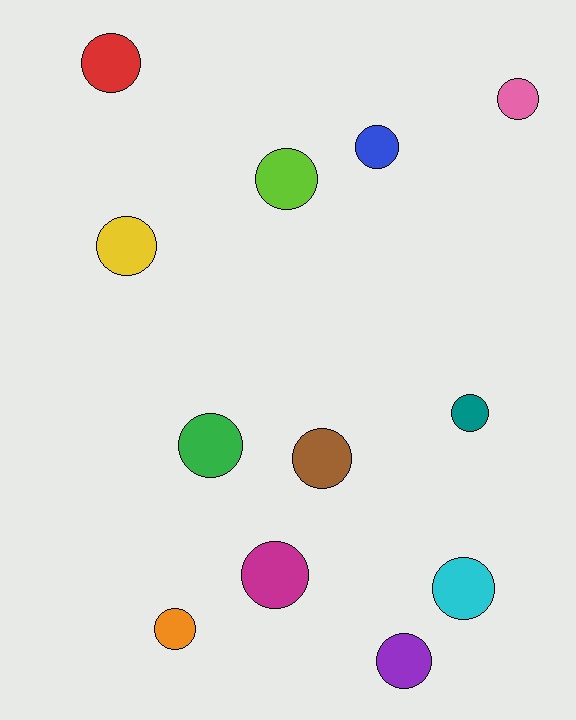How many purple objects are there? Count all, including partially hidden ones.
There is 1 purple object.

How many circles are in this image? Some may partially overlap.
There are 12 circles.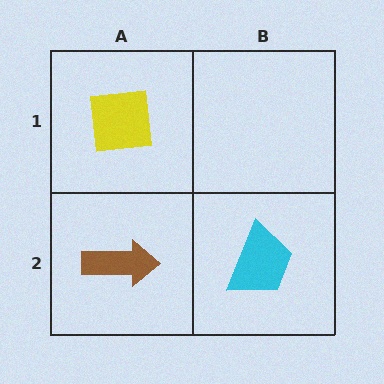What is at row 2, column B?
A cyan trapezoid.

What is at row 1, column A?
A yellow square.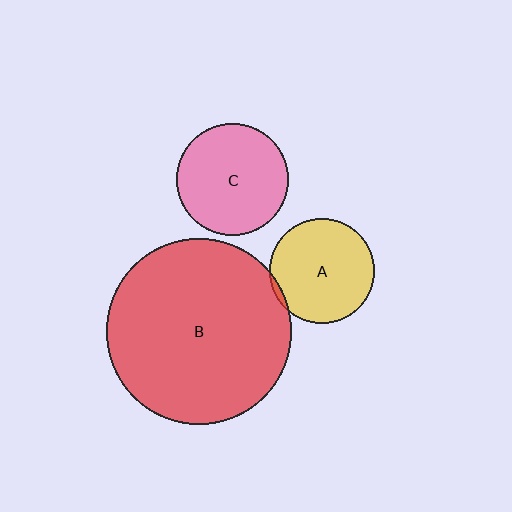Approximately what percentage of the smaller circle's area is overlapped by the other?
Approximately 5%.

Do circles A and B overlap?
Yes.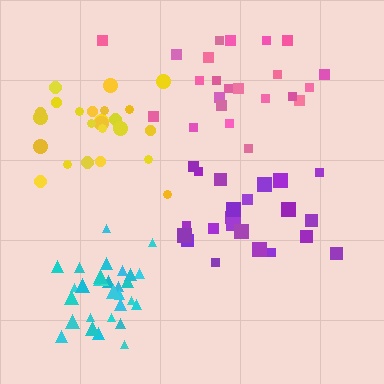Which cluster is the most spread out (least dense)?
Pink.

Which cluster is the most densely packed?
Cyan.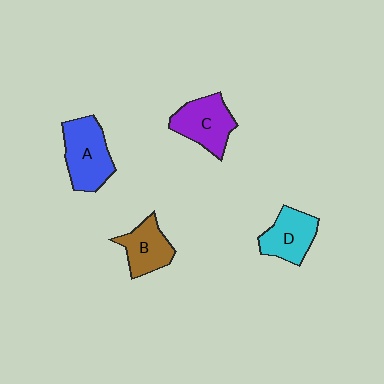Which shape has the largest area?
Shape A (blue).